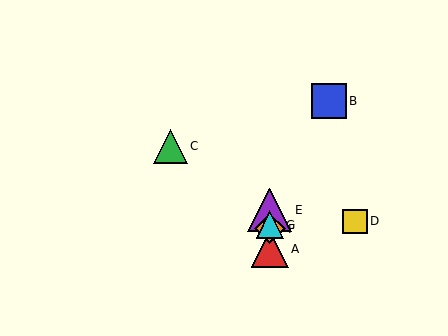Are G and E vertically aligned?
Yes, both are at x≈270.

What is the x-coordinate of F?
Object F is at x≈270.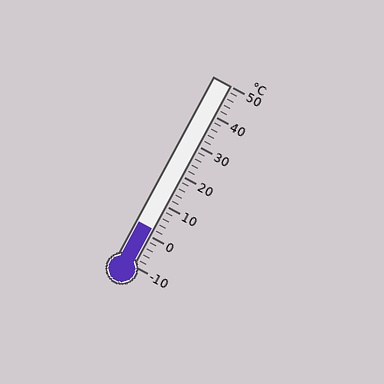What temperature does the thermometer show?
The thermometer shows approximately 2°C.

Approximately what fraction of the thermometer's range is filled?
The thermometer is filled to approximately 20% of its range.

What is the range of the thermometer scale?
The thermometer scale ranges from -10°C to 50°C.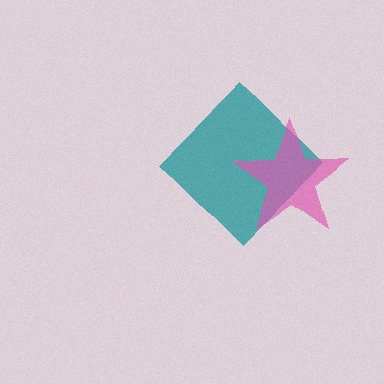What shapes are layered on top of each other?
The layered shapes are: a teal diamond, a pink star.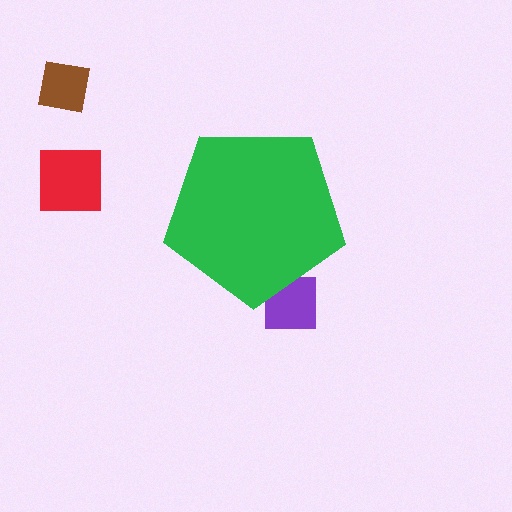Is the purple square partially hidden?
Yes, the purple square is partially hidden behind the green pentagon.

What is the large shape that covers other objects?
A green pentagon.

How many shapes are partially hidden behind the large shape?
1 shape is partially hidden.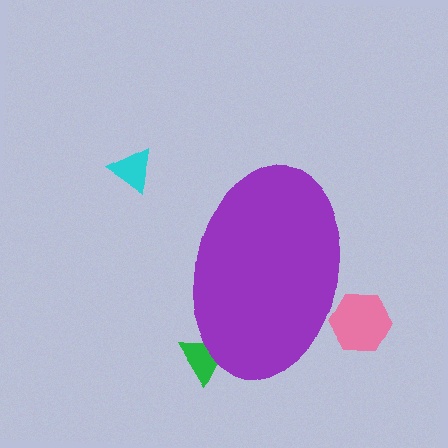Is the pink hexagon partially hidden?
Yes, the pink hexagon is partially hidden behind the purple ellipse.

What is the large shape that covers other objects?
A purple ellipse.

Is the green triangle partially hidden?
Yes, the green triangle is partially hidden behind the purple ellipse.